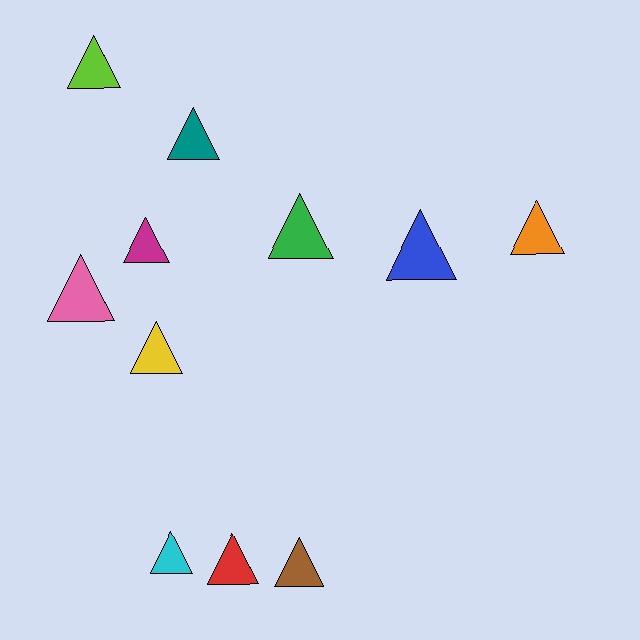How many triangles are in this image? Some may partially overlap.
There are 11 triangles.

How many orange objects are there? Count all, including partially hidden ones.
There is 1 orange object.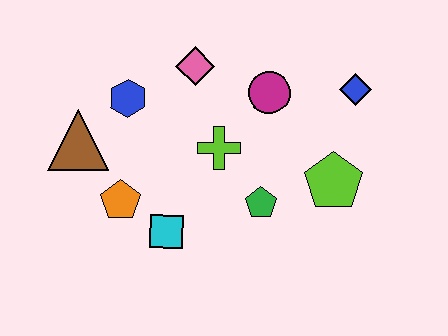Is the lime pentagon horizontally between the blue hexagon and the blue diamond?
Yes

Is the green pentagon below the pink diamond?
Yes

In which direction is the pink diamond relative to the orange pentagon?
The pink diamond is above the orange pentagon.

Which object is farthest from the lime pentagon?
The brown triangle is farthest from the lime pentagon.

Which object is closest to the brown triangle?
The blue hexagon is closest to the brown triangle.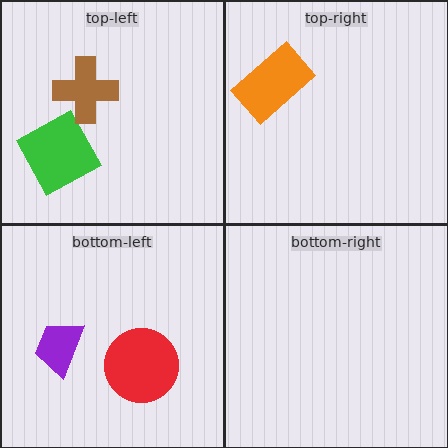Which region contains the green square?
The top-left region.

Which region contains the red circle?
The bottom-left region.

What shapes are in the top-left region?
The green square, the brown cross.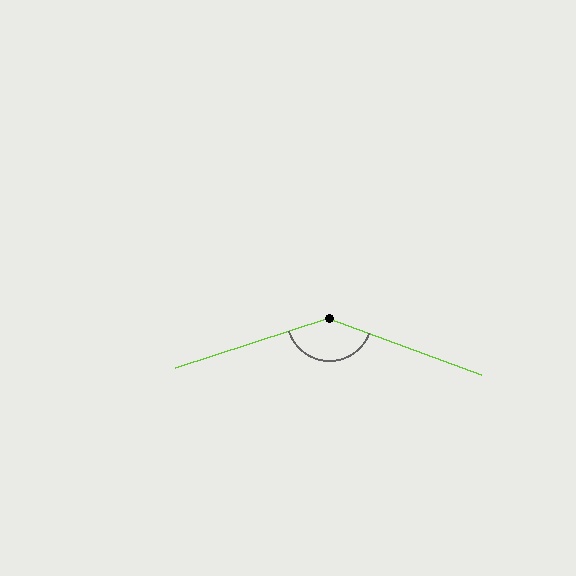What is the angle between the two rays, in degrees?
Approximately 142 degrees.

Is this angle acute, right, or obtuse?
It is obtuse.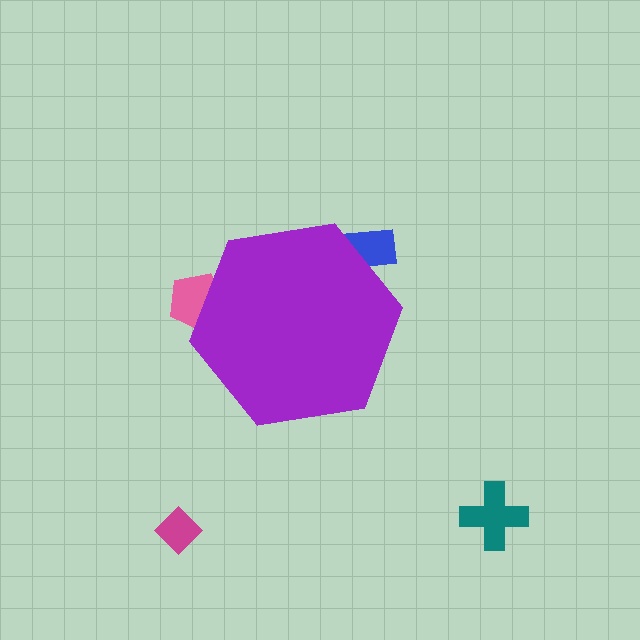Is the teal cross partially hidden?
No, the teal cross is fully visible.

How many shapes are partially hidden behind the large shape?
2 shapes are partially hidden.